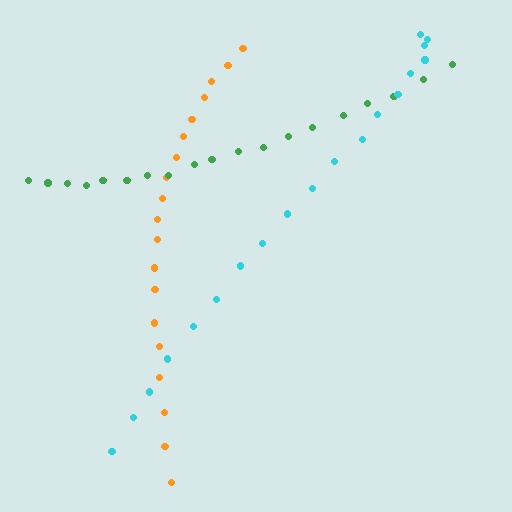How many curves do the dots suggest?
There are 3 distinct paths.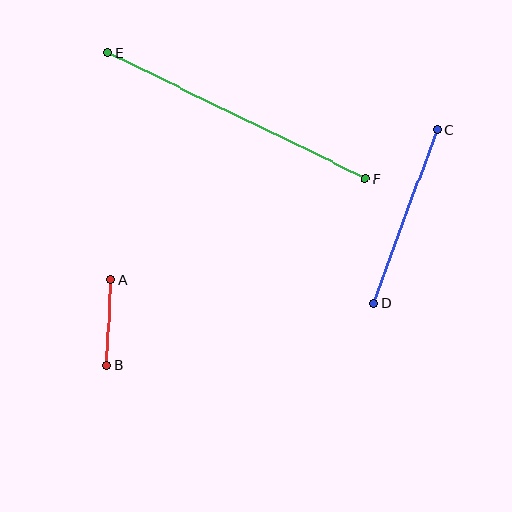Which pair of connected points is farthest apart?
Points E and F are farthest apart.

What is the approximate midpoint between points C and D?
The midpoint is at approximately (405, 217) pixels.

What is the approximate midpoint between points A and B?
The midpoint is at approximately (109, 322) pixels.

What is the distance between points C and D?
The distance is approximately 184 pixels.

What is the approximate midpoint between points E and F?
The midpoint is at approximately (237, 116) pixels.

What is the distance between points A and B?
The distance is approximately 85 pixels.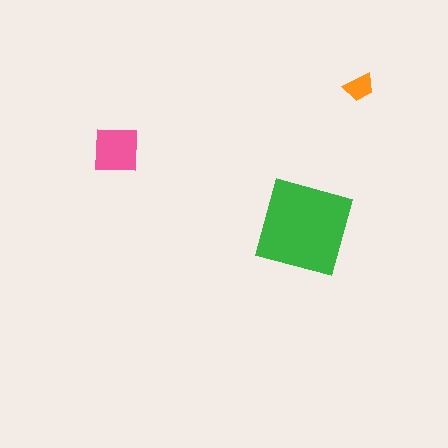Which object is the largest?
The green square.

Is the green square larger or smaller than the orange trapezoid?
Larger.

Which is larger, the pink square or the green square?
The green square.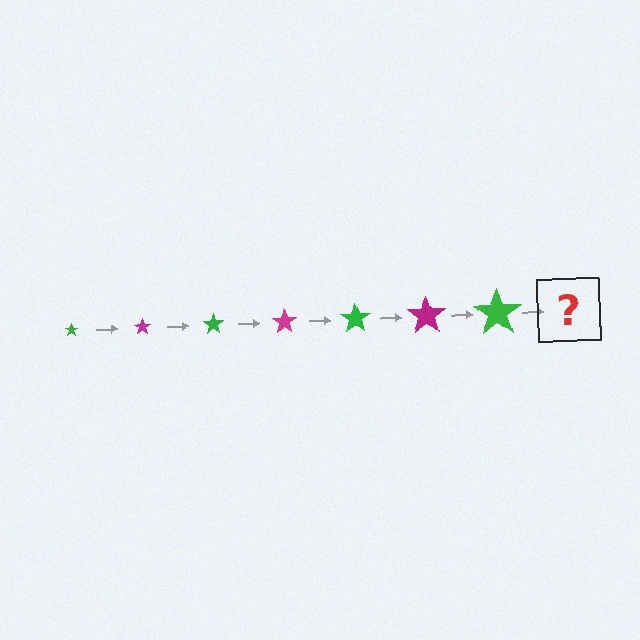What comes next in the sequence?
The next element should be a magenta star, larger than the previous one.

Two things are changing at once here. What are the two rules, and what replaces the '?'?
The two rules are that the star grows larger each step and the color cycles through green and magenta. The '?' should be a magenta star, larger than the previous one.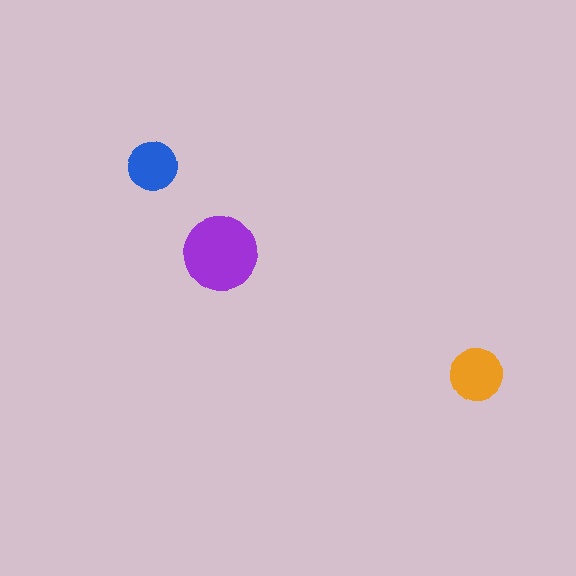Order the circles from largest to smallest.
the purple one, the orange one, the blue one.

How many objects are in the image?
There are 3 objects in the image.